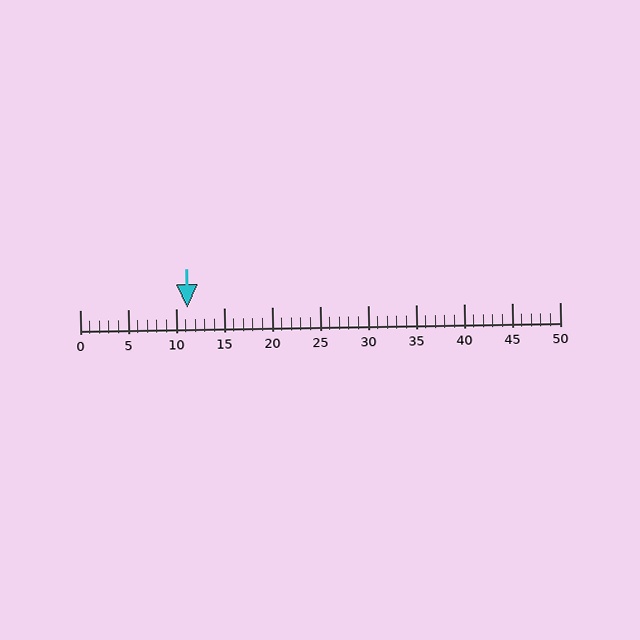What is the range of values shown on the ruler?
The ruler shows values from 0 to 50.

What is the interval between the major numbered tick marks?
The major tick marks are spaced 5 units apart.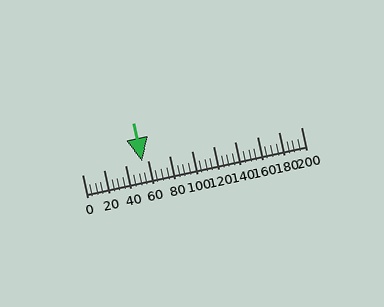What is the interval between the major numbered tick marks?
The major tick marks are spaced 20 units apart.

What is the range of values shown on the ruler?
The ruler shows values from 0 to 200.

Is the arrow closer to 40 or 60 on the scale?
The arrow is closer to 60.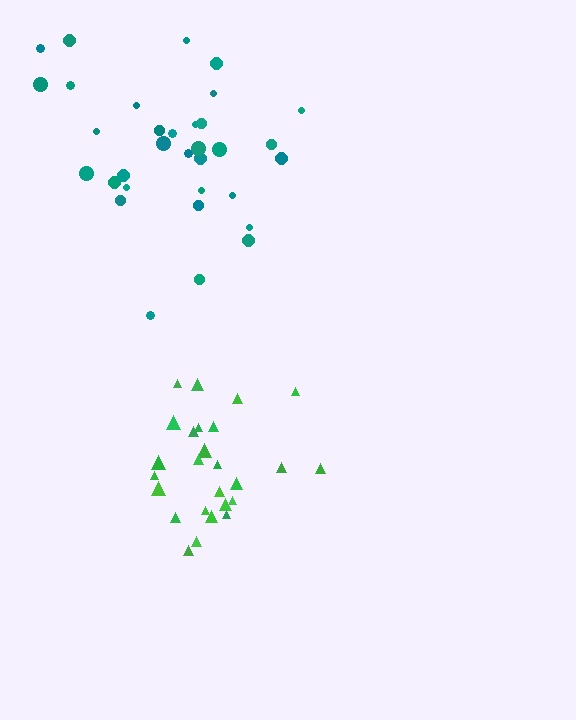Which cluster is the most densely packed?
Green.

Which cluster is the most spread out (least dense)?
Teal.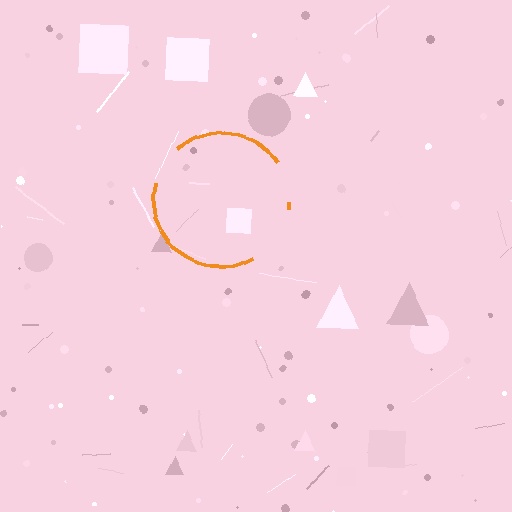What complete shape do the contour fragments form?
The contour fragments form a circle.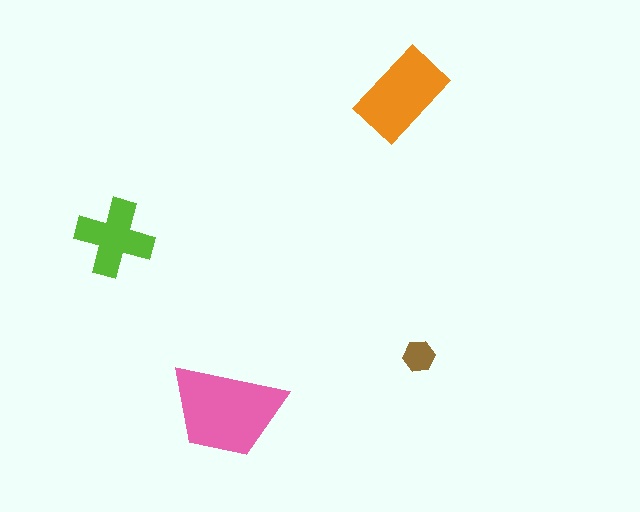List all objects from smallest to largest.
The brown hexagon, the lime cross, the orange rectangle, the pink trapezoid.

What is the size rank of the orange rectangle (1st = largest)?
2nd.